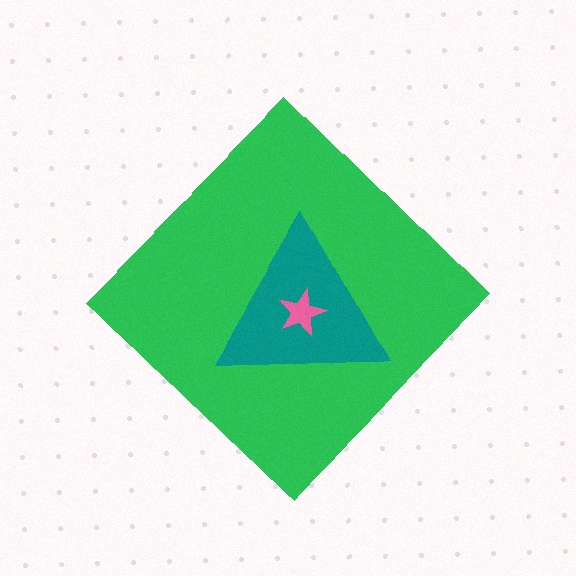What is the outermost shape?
The green diamond.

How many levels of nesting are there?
3.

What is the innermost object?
The pink star.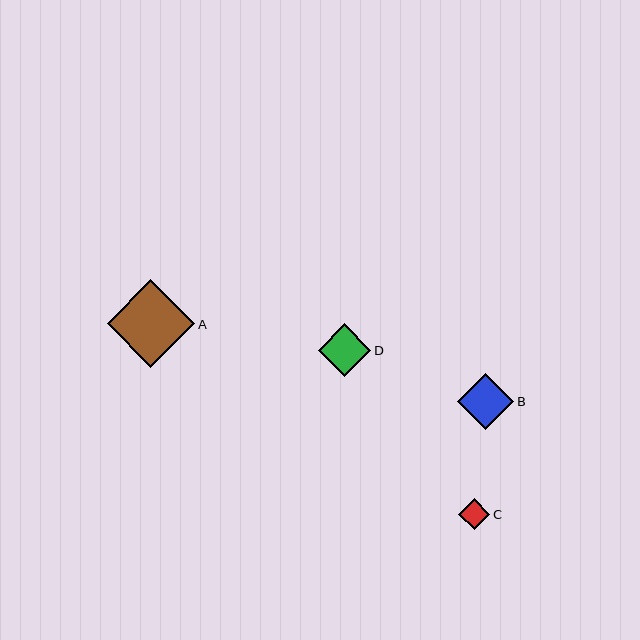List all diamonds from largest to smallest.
From largest to smallest: A, B, D, C.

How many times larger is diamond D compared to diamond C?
Diamond D is approximately 1.7 times the size of diamond C.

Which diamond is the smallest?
Diamond C is the smallest with a size of approximately 31 pixels.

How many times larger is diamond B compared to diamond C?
Diamond B is approximately 1.8 times the size of diamond C.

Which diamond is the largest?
Diamond A is the largest with a size of approximately 88 pixels.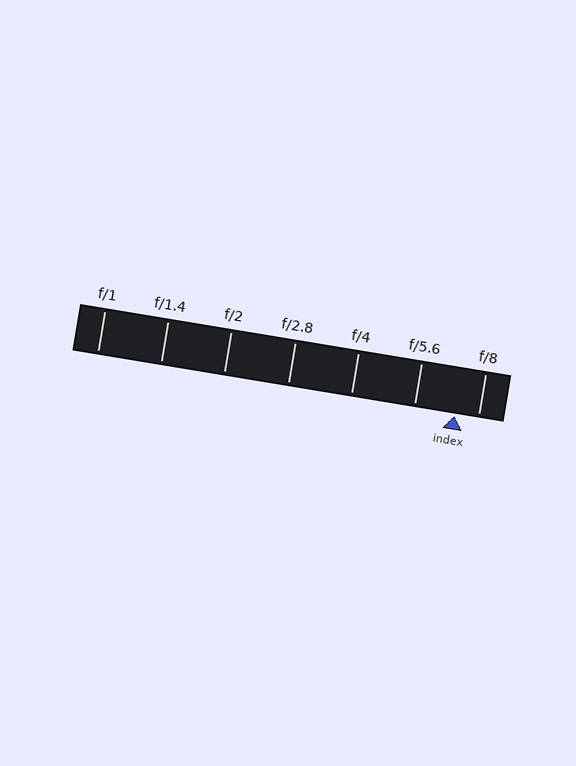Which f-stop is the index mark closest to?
The index mark is closest to f/8.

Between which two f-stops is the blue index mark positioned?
The index mark is between f/5.6 and f/8.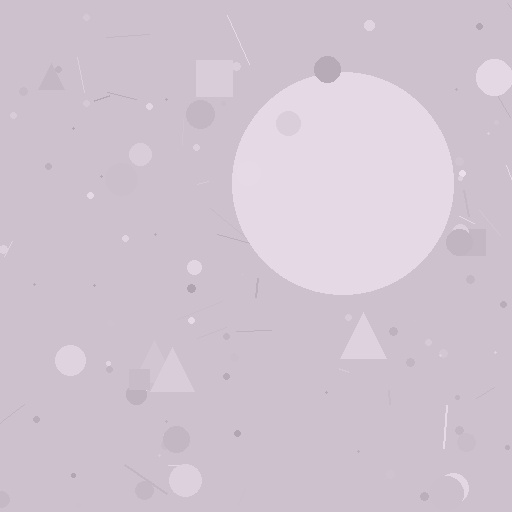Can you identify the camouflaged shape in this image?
The camouflaged shape is a circle.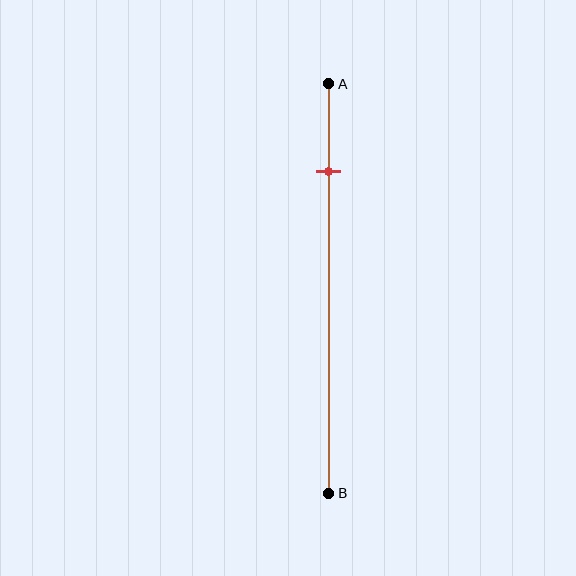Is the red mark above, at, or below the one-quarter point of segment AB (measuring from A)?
The red mark is above the one-quarter point of segment AB.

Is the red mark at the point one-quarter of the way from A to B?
No, the mark is at about 20% from A, not at the 25% one-quarter point.